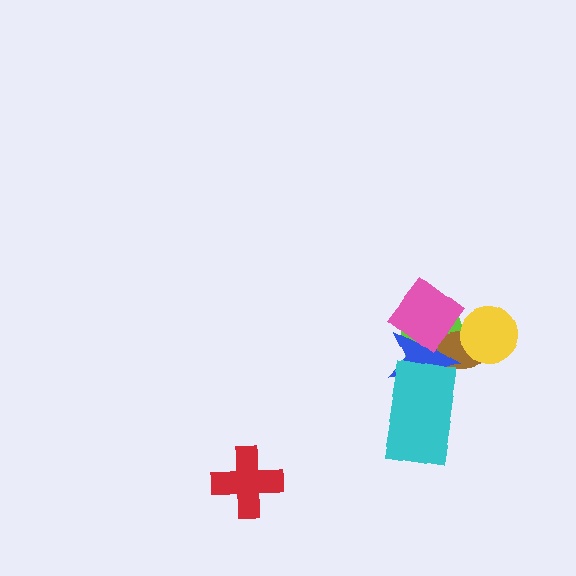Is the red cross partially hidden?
No, no other shape covers it.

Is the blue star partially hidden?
Yes, it is partially covered by another shape.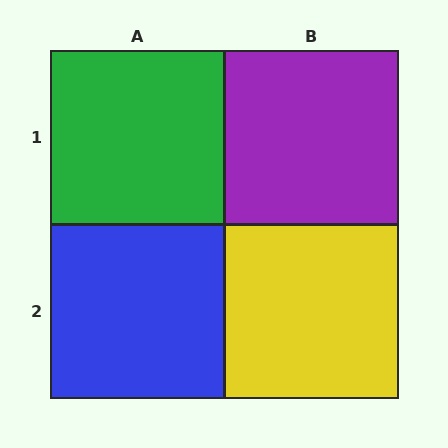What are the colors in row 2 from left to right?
Blue, yellow.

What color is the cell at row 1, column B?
Purple.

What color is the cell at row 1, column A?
Green.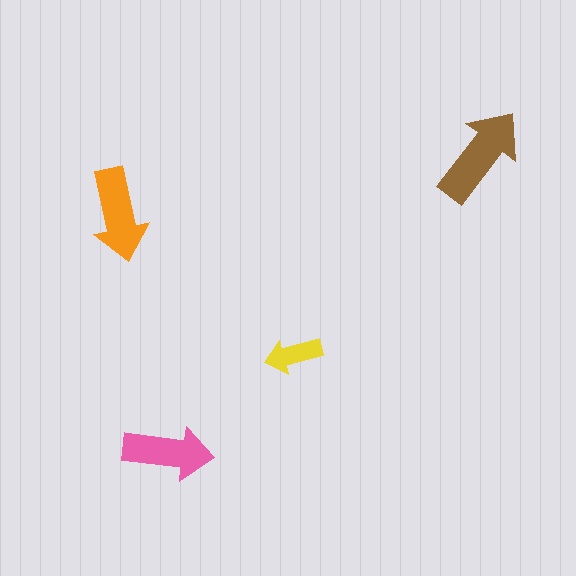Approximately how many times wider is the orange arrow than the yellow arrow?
About 1.5 times wider.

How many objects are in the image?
There are 4 objects in the image.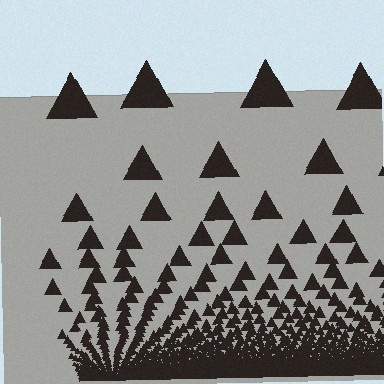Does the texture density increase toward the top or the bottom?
Density increases toward the bottom.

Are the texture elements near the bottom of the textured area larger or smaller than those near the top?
Smaller. The gradient is inverted — elements near the bottom are smaller and denser.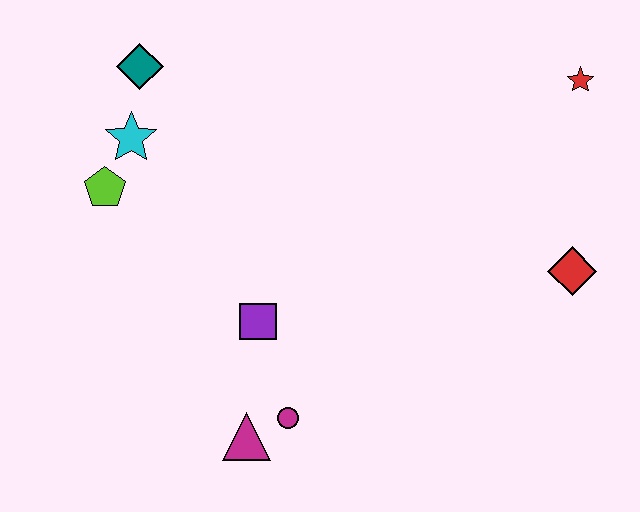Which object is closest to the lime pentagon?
The cyan star is closest to the lime pentagon.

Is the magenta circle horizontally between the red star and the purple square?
Yes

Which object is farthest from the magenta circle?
The red star is farthest from the magenta circle.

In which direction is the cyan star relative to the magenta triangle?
The cyan star is above the magenta triangle.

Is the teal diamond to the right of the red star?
No